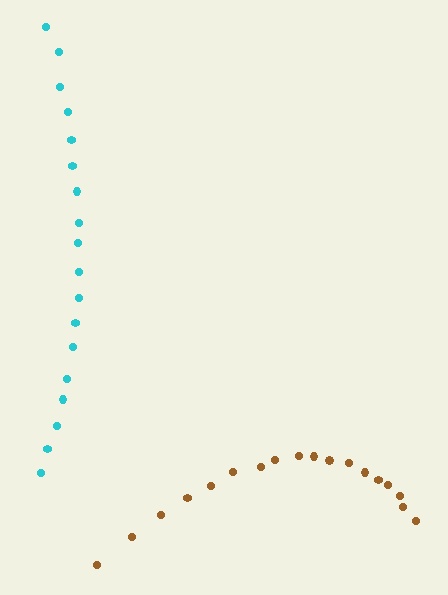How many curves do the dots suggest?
There are 2 distinct paths.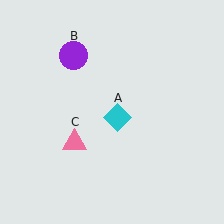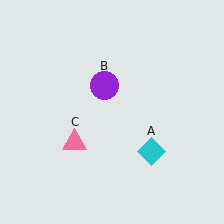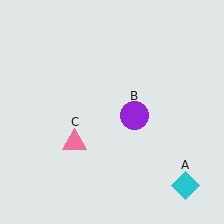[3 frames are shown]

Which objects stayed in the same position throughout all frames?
Pink triangle (object C) remained stationary.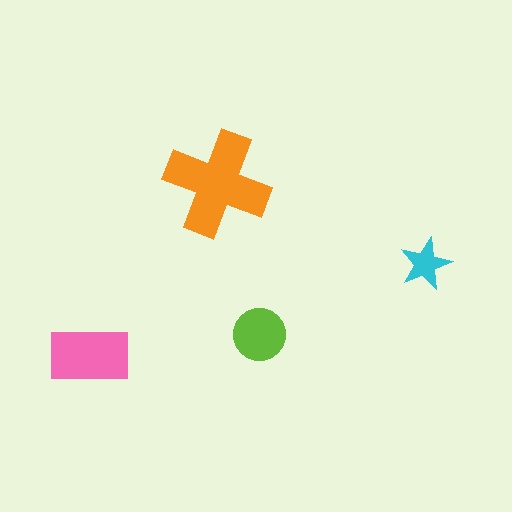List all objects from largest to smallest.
The orange cross, the pink rectangle, the lime circle, the cyan star.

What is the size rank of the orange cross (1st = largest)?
1st.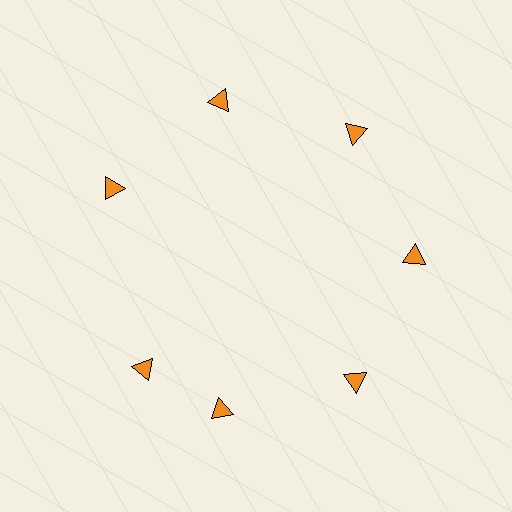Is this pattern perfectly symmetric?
No. The 7 orange triangles are arranged in a ring, but one element near the 8 o'clock position is rotated out of alignment along the ring, breaking the 7-fold rotational symmetry.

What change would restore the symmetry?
The symmetry would be restored by rotating it back into even spacing with its neighbors so that all 7 triangles sit at equal angles and equal distance from the center.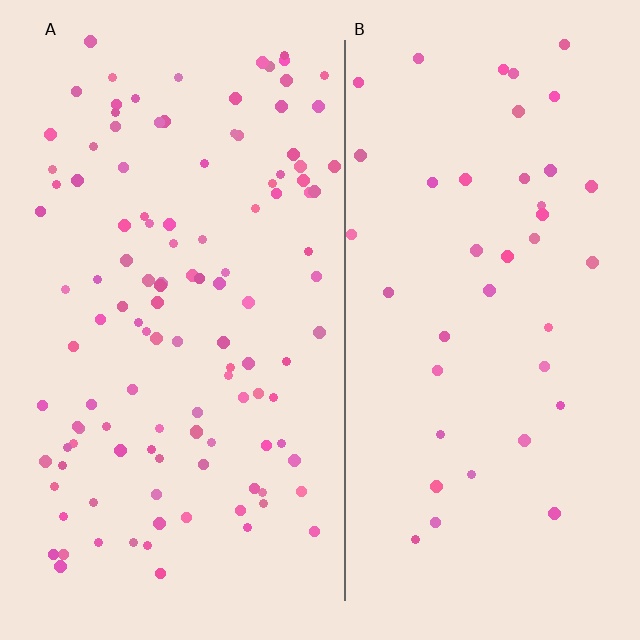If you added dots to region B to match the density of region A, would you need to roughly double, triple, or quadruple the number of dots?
Approximately triple.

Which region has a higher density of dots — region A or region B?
A (the left).